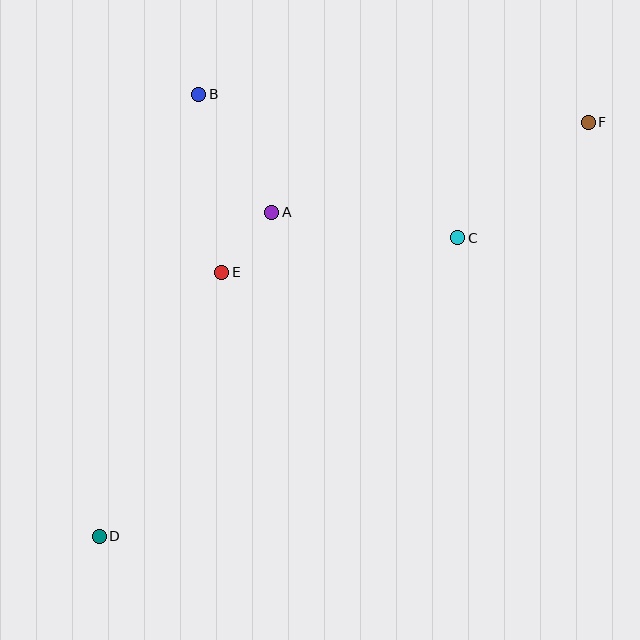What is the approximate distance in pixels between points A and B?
The distance between A and B is approximately 139 pixels.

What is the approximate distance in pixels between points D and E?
The distance between D and E is approximately 291 pixels.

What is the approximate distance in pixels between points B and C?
The distance between B and C is approximately 296 pixels.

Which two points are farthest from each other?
Points D and F are farthest from each other.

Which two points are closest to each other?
Points A and E are closest to each other.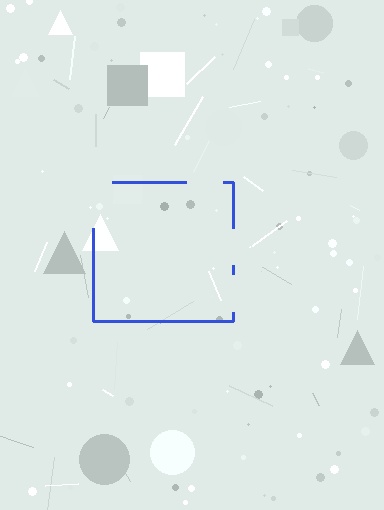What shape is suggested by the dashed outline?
The dashed outline suggests a square.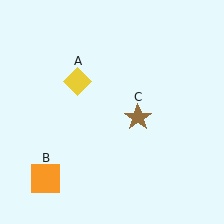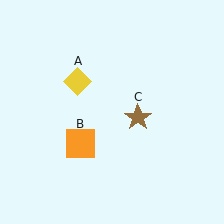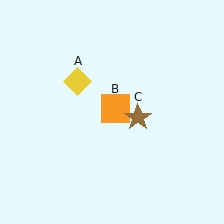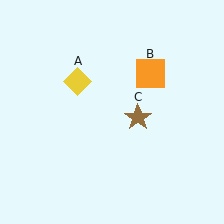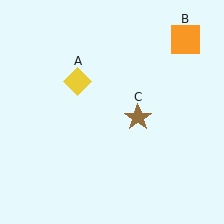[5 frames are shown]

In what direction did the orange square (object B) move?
The orange square (object B) moved up and to the right.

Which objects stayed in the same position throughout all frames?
Yellow diamond (object A) and brown star (object C) remained stationary.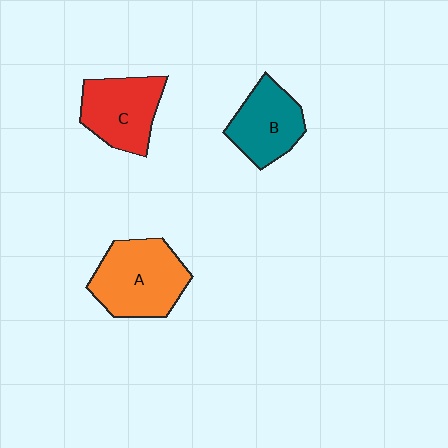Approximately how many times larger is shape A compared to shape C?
Approximately 1.2 times.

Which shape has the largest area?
Shape A (orange).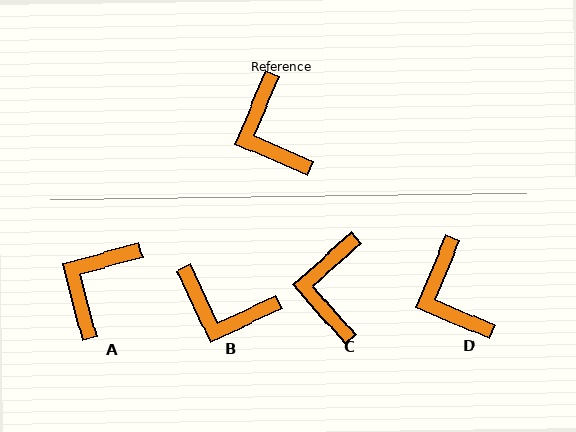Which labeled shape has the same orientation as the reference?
D.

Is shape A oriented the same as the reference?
No, it is off by about 53 degrees.